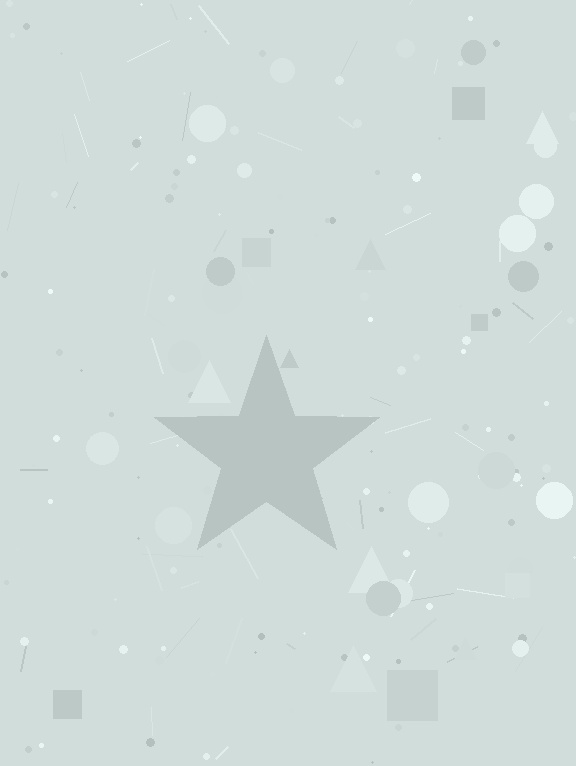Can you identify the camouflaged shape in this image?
The camouflaged shape is a star.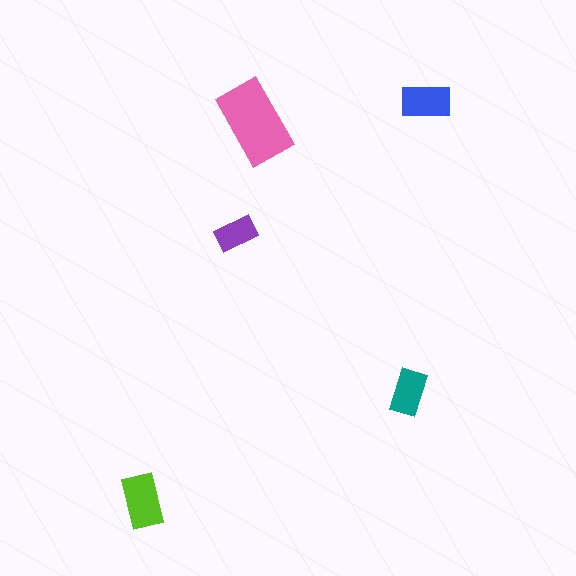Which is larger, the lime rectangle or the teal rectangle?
The lime one.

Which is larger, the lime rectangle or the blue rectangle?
The lime one.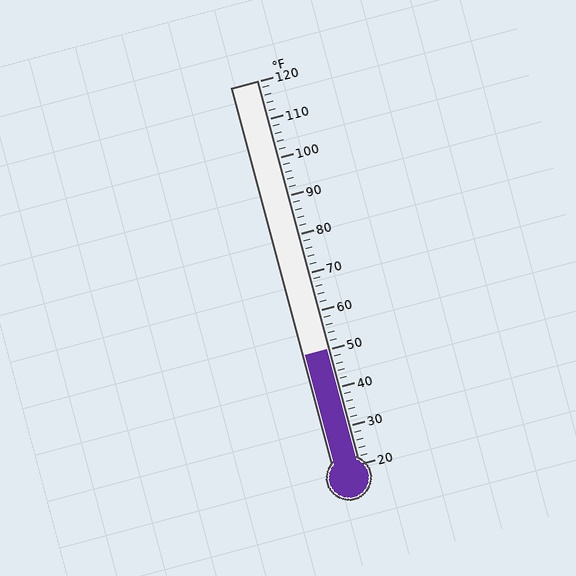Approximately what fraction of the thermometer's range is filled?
The thermometer is filled to approximately 30% of its range.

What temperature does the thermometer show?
The thermometer shows approximately 50°F.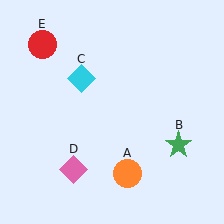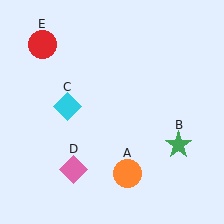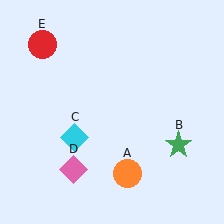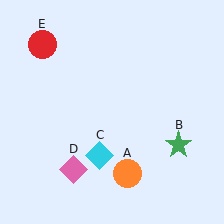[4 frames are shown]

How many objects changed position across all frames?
1 object changed position: cyan diamond (object C).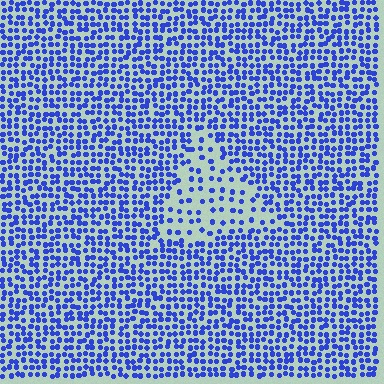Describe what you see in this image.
The image contains small blue elements arranged at two different densities. A triangle-shaped region is visible where the elements are less densely packed than the surrounding area.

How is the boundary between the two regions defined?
The boundary is defined by a change in element density (approximately 2.2x ratio). All elements are the same color, size, and shape.